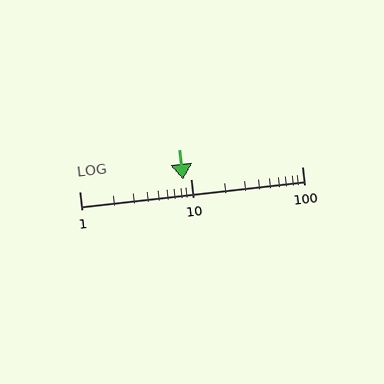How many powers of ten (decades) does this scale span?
The scale spans 2 decades, from 1 to 100.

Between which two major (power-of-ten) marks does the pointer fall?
The pointer is between 1 and 10.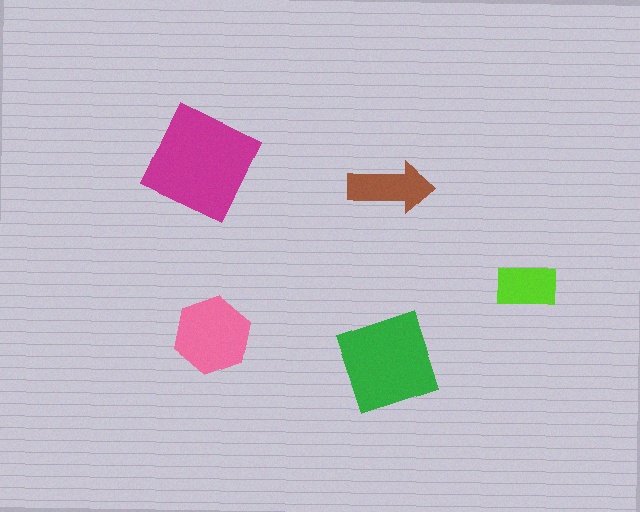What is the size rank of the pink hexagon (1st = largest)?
3rd.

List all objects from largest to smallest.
The magenta diamond, the green square, the pink hexagon, the brown arrow, the lime rectangle.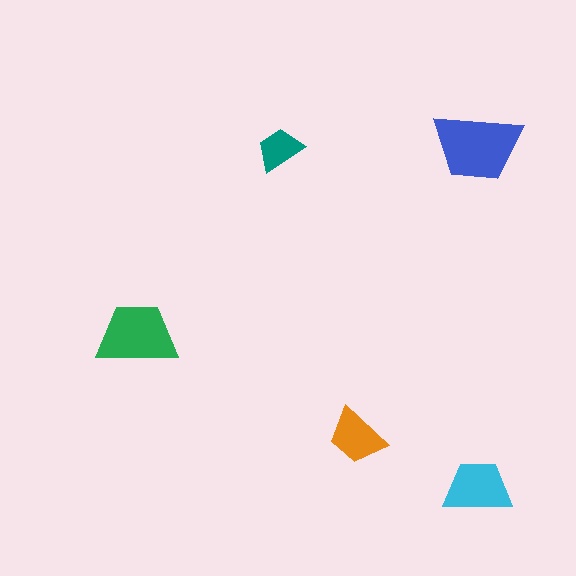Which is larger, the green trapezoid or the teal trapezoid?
The green one.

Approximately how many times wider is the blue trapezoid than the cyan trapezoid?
About 1.5 times wider.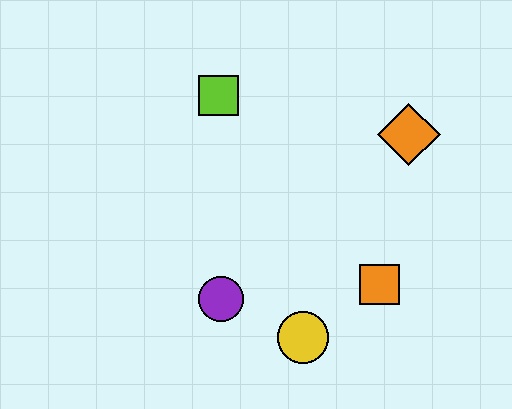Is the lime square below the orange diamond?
No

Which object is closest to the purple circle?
The yellow circle is closest to the purple circle.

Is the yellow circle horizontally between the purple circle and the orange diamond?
Yes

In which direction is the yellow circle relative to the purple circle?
The yellow circle is to the right of the purple circle.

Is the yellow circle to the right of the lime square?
Yes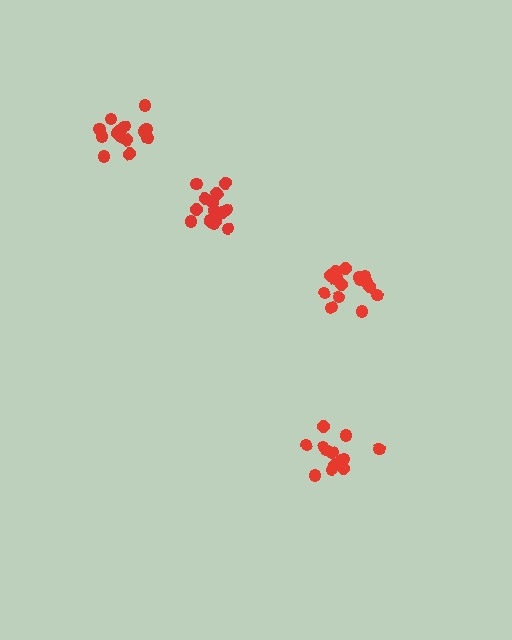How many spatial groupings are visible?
There are 4 spatial groupings.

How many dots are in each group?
Group 1: 16 dots, Group 2: 15 dots, Group 3: 13 dots, Group 4: 15 dots (59 total).